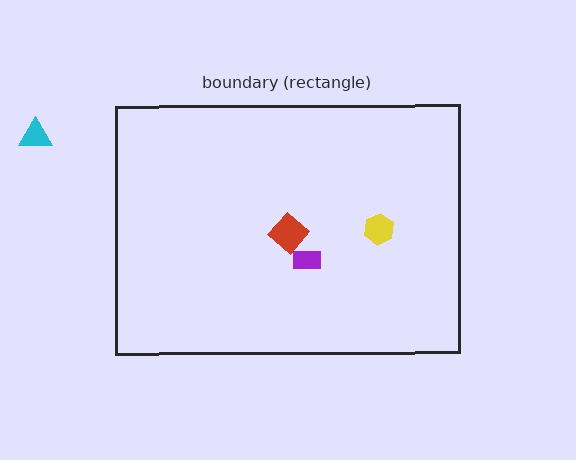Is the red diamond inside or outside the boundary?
Inside.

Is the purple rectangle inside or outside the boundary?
Inside.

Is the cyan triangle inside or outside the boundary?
Outside.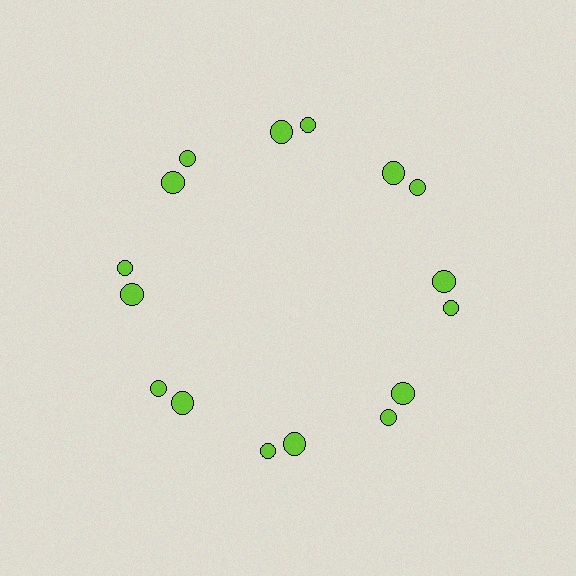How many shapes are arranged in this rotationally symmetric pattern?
There are 16 shapes, arranged in 8 groups of 2.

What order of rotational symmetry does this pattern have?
This pattern has 8-fold rotational symmetry.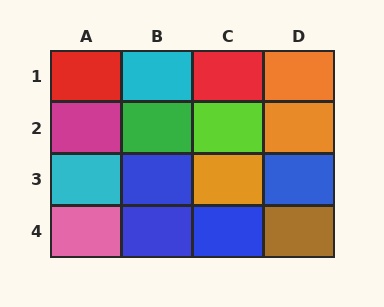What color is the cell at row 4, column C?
Blue.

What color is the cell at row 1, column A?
Red.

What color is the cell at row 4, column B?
Blue.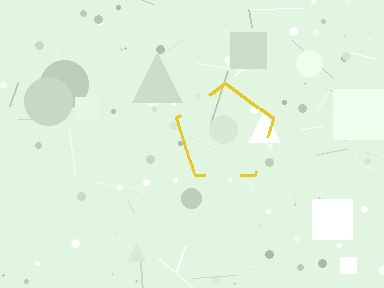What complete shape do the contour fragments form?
The contour fragments form a pentagon.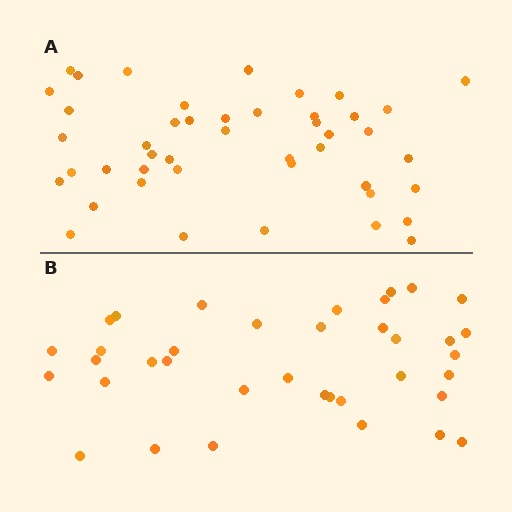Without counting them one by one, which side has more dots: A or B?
Region A (the top region) has more dots.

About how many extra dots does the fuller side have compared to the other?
Region A has roughly 8 or so more dots than region B.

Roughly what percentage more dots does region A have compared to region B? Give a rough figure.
About 20% more.